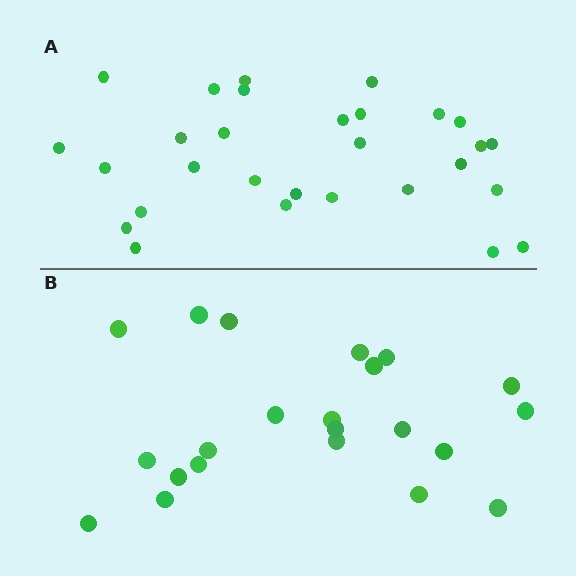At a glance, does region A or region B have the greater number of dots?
Region A (the top region) has more dots.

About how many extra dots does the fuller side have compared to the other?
Region A has roughly 8 or so more dots than region B.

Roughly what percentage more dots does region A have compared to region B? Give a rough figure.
About 30% more.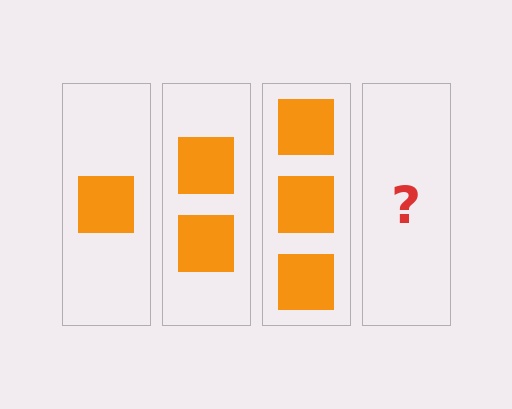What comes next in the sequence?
The next element should be 4 squares.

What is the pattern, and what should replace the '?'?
The pattern is that each step adds one more square. The '?' should be 4 squares.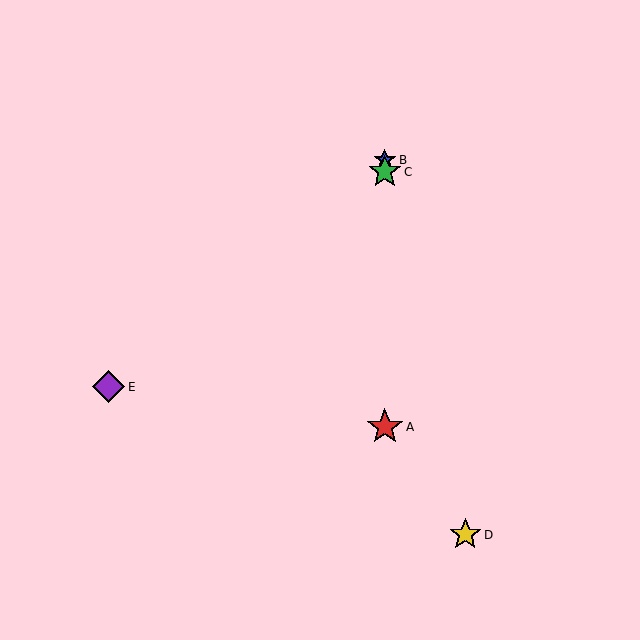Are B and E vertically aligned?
No, B is at x≈385 and E is at x≈108.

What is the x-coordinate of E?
Object E is at x≈108.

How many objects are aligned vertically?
3 objects (A, B, C) are aligned vertically.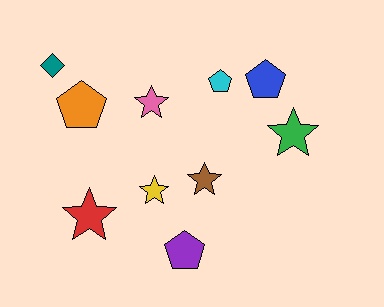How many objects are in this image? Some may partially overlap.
There are 10 objects.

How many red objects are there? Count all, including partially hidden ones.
There is 1 red object.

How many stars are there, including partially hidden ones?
There are 5 stars.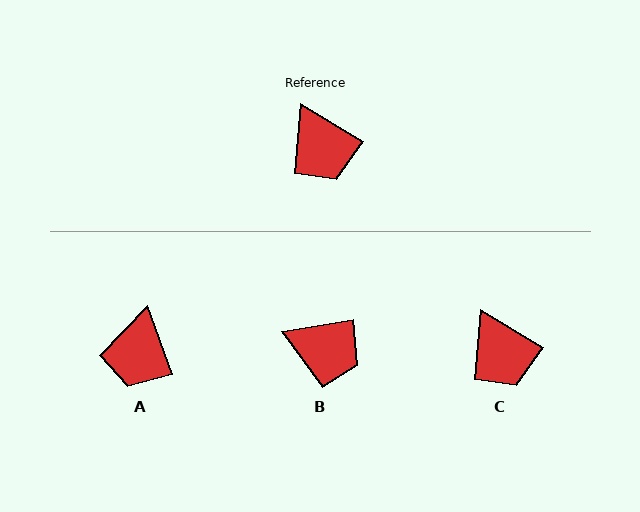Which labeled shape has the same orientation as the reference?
C.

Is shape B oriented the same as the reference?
No, it is off by about 40 degrees.